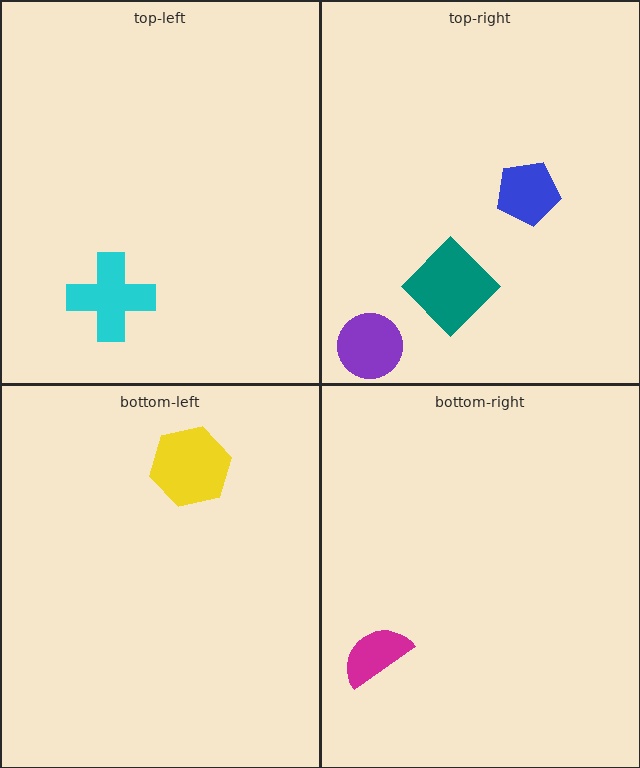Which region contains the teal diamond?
The top-right region.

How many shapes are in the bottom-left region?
1.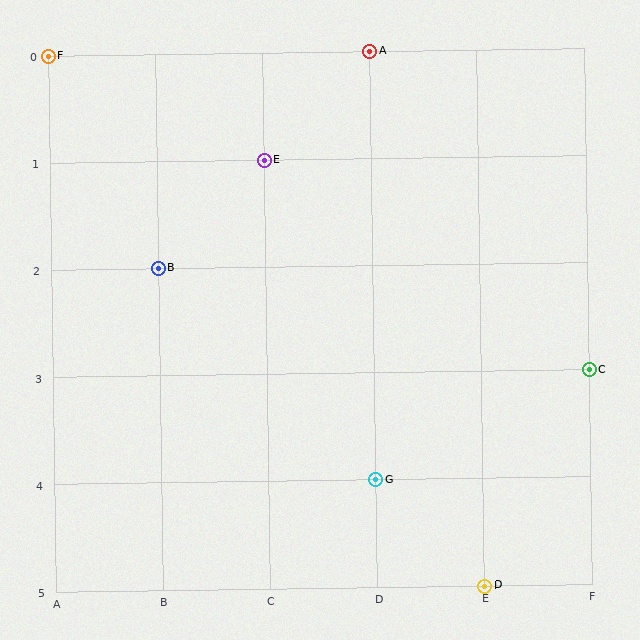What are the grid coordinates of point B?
Point B is at grid coordinates (B, 2).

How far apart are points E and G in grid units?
Points E and G are 1 column and 3 rows apart (about 3.2 grid units diagonally).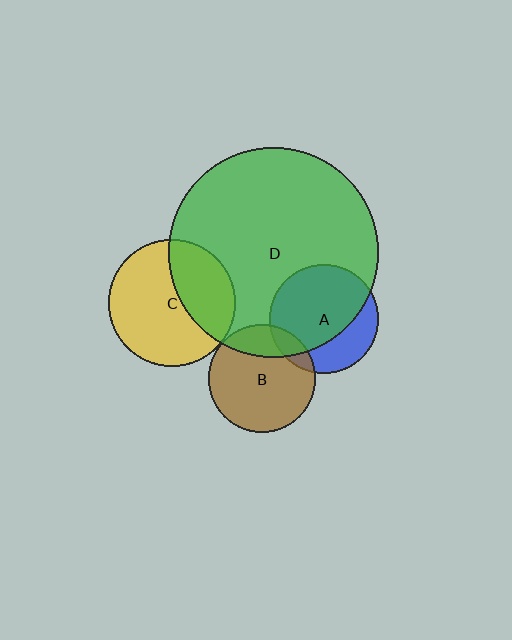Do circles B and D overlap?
Yes.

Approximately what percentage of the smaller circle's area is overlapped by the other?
Approximately 20%.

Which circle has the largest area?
Circle D (green).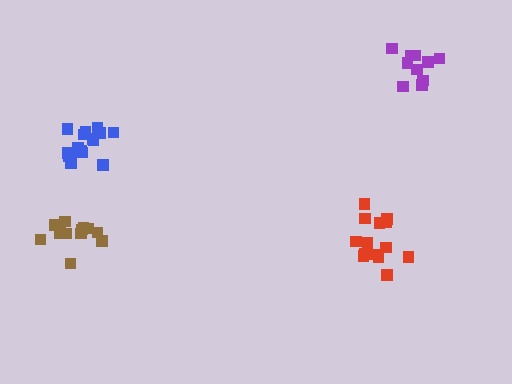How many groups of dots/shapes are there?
There are 4 groups.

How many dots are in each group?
Group 1: 15 dots, Group 2: 10 dots, Group 3: 15 dots, Group 4: 12 dots (52 total).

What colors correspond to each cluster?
The clusters are colored: red, purple, blue, brown.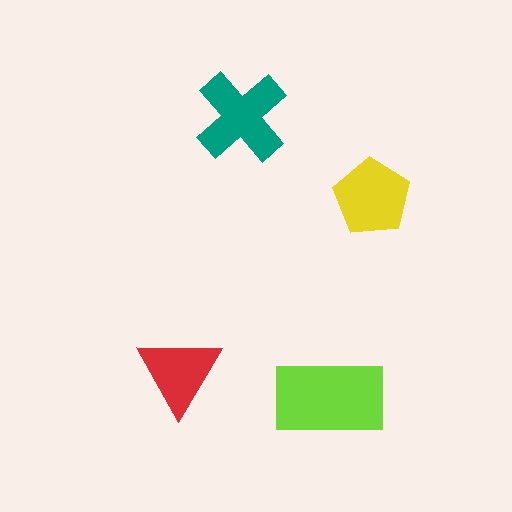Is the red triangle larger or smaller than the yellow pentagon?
Smaller.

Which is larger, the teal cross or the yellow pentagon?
The teal cross.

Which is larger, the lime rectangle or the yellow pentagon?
The lime rectangle.